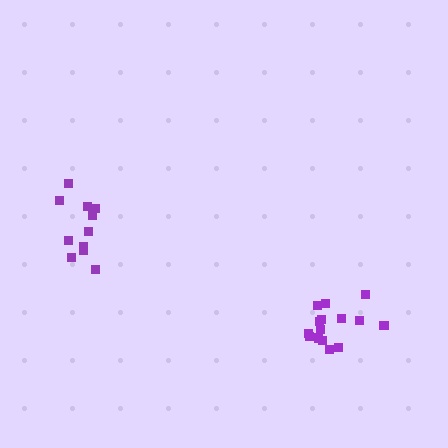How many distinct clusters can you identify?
There are 2 distinct clusters.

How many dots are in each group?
Group 1: 15 dots, Group 2: 11 dots (26 total).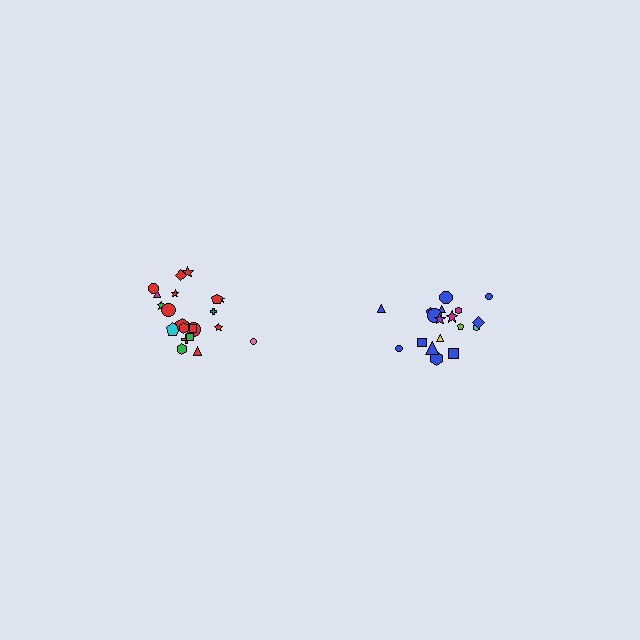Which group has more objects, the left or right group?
The left group.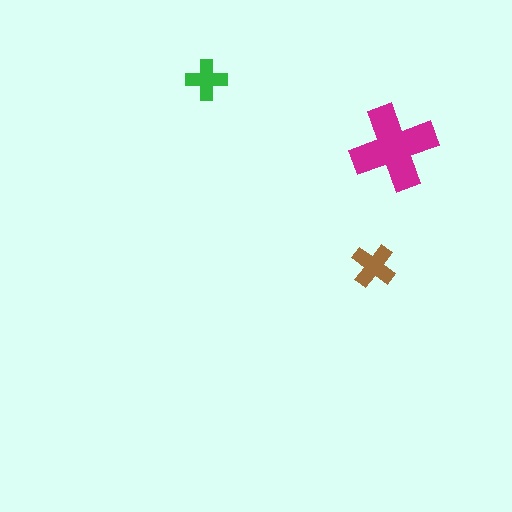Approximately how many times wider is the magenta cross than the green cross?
About 2 times wider.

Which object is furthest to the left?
The green cross is leftmost.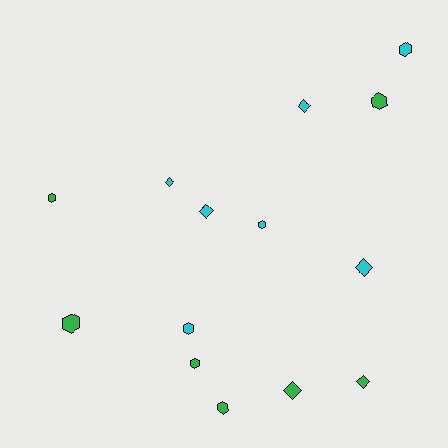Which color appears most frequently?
Cyan, with 7 objects.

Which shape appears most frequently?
Hexagon, with 8 objects.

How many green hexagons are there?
There are 5 green hexagons.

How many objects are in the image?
There are 14 objects.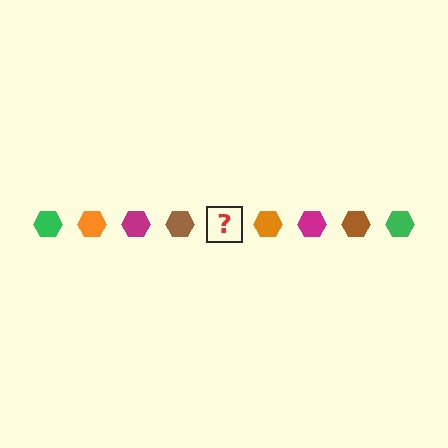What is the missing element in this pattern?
The missing element is a green hexagon.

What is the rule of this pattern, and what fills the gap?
The rule is that the pattern cycles through green, orange, magenta, brown hexagons. The gap should be filled with a green hexagon.